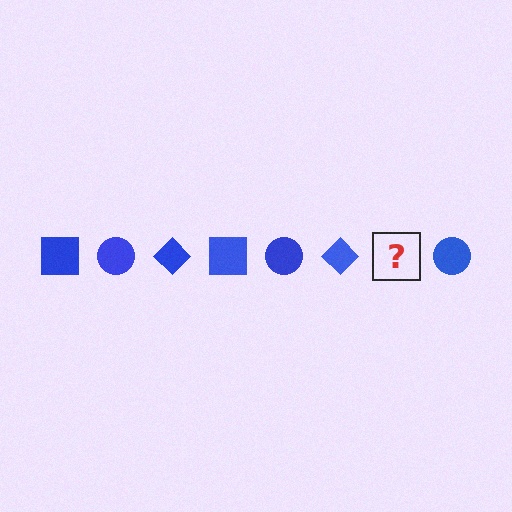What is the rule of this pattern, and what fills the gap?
The rule is that the pattern cycles through square, circle, diamond shapes in blue. The gap should be filled with a blue square.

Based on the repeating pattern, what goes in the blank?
The blank should be a blue square.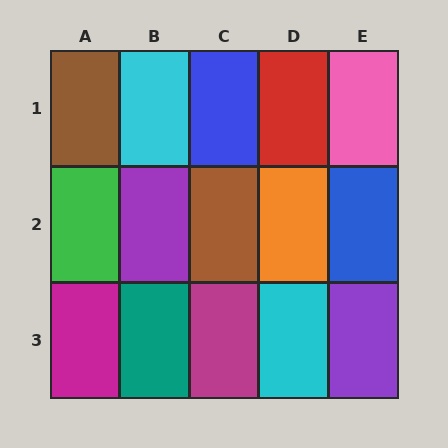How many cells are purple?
2 cells are purple.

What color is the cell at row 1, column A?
Brown.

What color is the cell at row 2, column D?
Orange.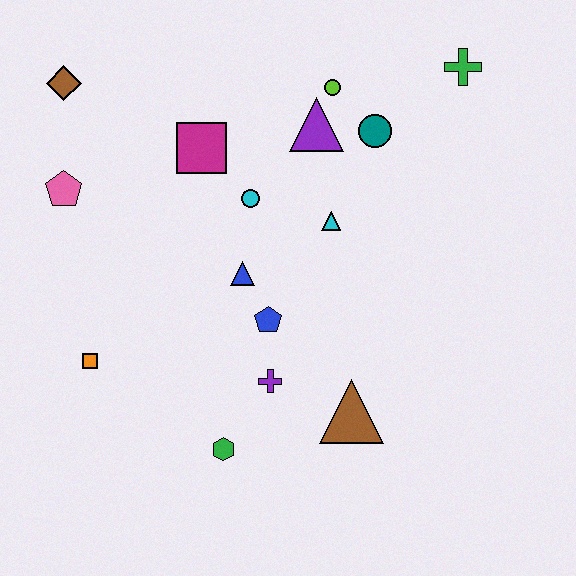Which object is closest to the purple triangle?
The lime circle is closest to the purple triangle.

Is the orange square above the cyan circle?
No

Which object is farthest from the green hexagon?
The green cross is farthest from the green hexagon.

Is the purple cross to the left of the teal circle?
Yes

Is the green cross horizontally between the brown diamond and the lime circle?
No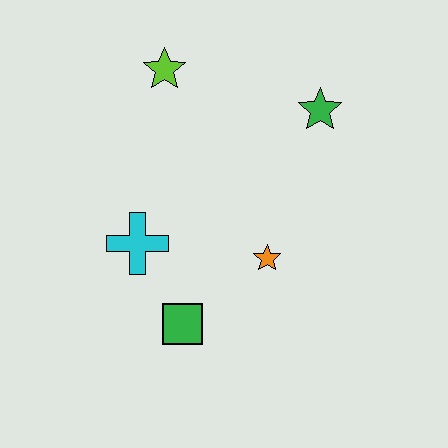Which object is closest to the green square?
The cyan cross is closest to the green square.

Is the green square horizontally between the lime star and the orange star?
Yes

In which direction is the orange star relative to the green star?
The orange star is below the green star.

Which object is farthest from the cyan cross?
The green star is farthest from the cyan cross.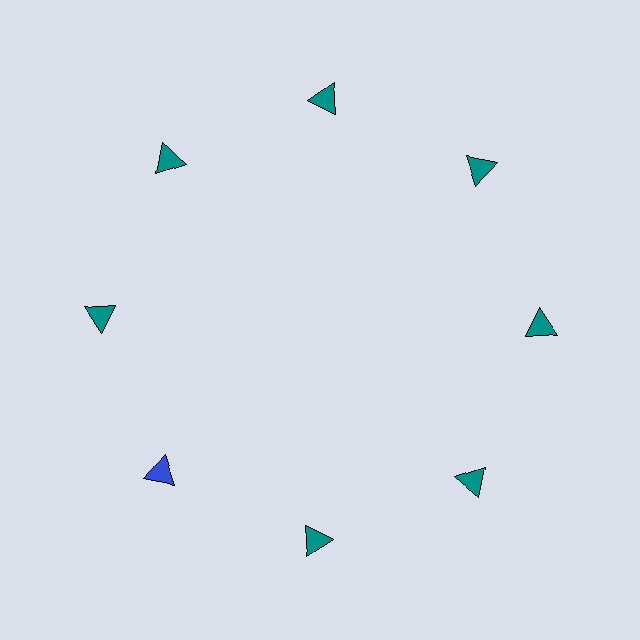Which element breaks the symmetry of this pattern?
The blue triangle at roughly the 8 o'clock position breaks the symmetry. All other shapes are teal triangles.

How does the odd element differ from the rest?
It has a different color: blue instead of teal.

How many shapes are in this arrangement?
There are 8 shapes arranged in a ring pattern.